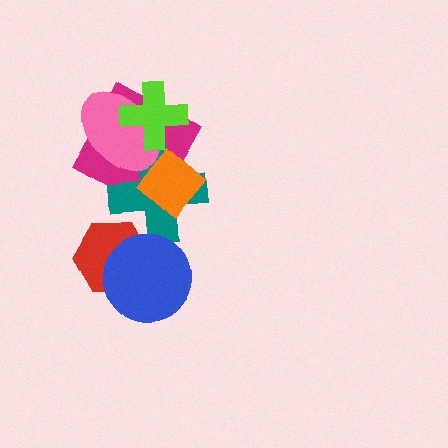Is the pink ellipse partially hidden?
Yes, it is partially covered by another shape.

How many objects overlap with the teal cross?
4 objects overlap with the teal cross.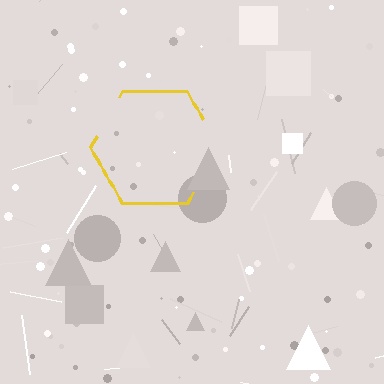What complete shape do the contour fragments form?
The contour fragments form a hexagon.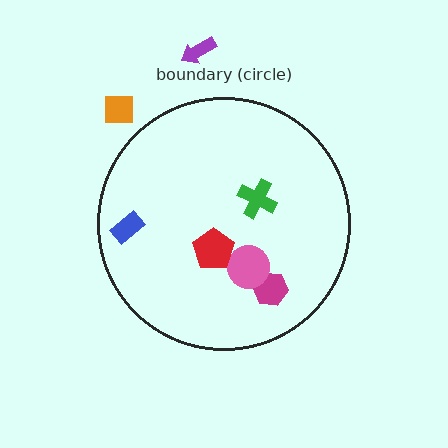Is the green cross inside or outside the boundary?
Inside.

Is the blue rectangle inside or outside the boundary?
Inside.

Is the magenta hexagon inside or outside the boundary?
Inside.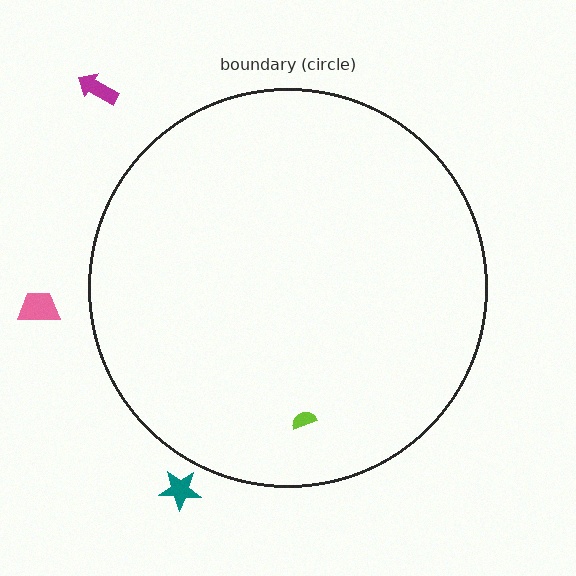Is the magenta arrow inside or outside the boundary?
Outside.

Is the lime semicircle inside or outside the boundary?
Inside.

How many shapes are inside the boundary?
1 inside, 3 outside.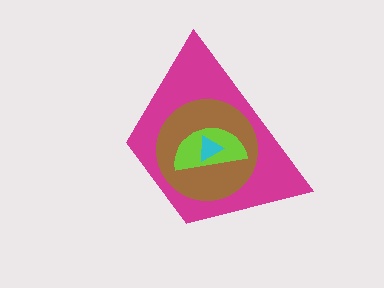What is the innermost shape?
The cyan triangle.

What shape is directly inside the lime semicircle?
The cyan triangle.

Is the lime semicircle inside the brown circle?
Yes.